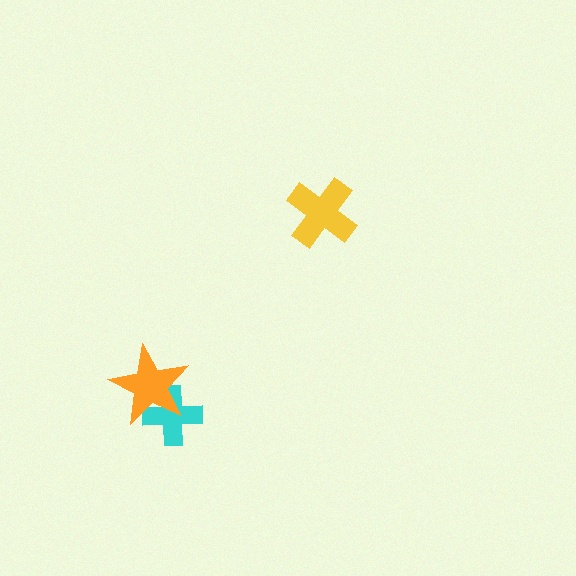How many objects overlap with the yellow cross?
0 objects overlap with the yellow cross.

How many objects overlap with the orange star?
1 object overlaps with the orange star.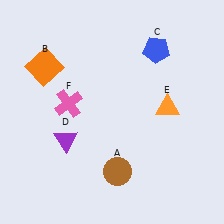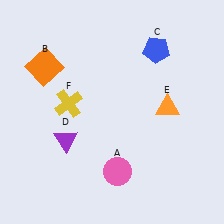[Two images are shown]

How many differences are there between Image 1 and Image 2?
There are 2 differences between the two images.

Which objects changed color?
A changed from brown to pink. F changed from pink to yellow.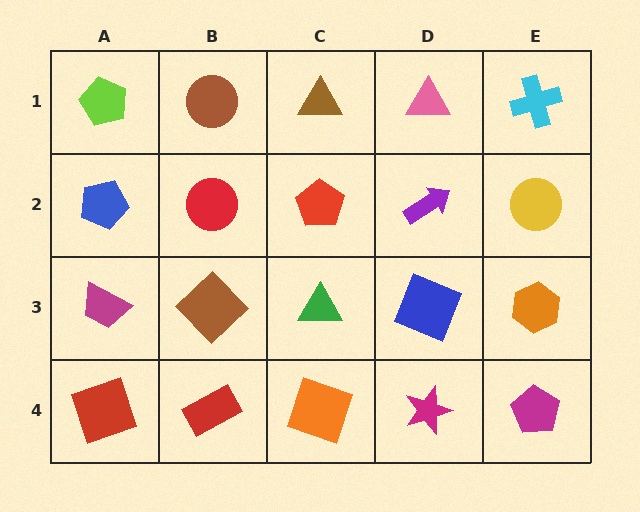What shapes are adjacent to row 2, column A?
A lime pentagon (row 1, column A), a magenta trapezoid (row 3, column A), a red circle (row 2, column B).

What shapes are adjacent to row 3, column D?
A purple arrow (row 2, column D), a magenta star (row 4, column D), a green triangle (row 3, column C), an orange hexagon (row 3, column E).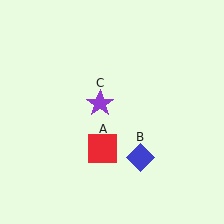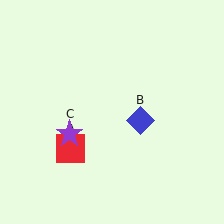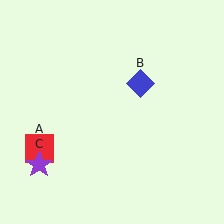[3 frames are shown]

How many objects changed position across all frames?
3 objects changed position: red square (object A), blue diamond (object B), purple star (object C).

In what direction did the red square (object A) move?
The red square (object A) moved left.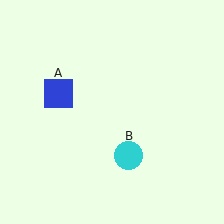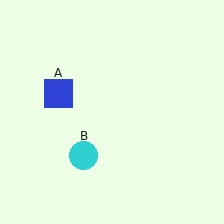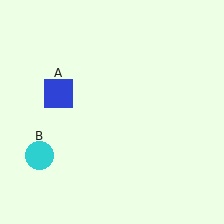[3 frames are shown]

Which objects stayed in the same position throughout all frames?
Blue square (object A) remained stationary.